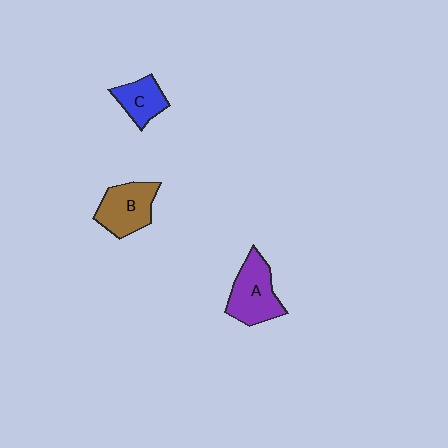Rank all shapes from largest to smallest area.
From largest to smallest: A (purple), B (brown), C (blue).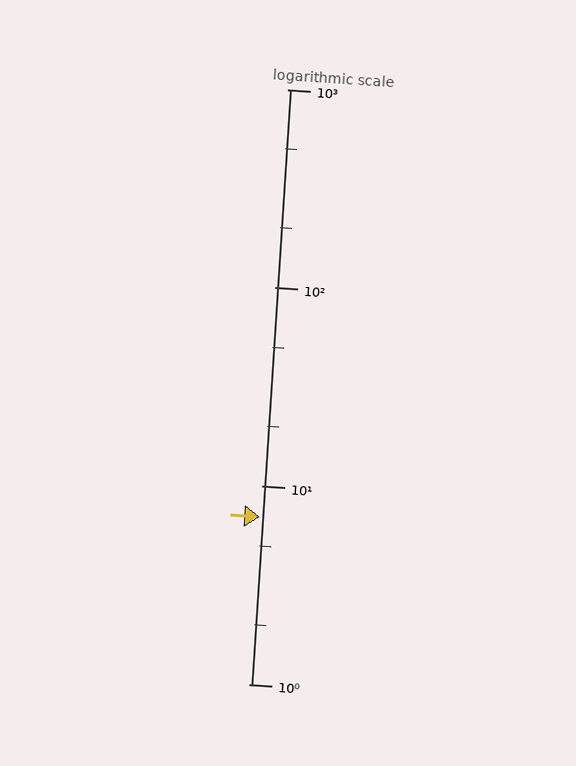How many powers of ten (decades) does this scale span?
The scale spans 3 decades, from 1 to 1000.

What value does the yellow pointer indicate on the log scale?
The pointer indicates approximately 7.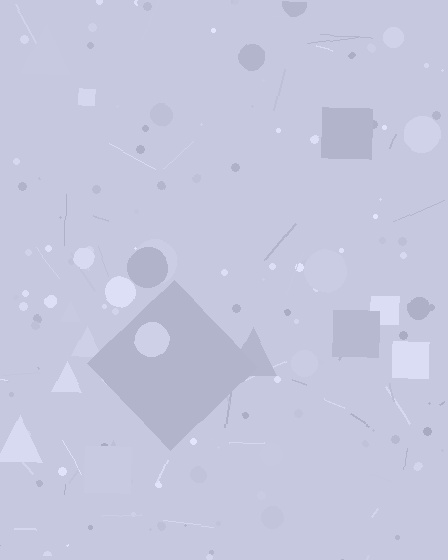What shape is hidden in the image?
A diamond is hidden in the image.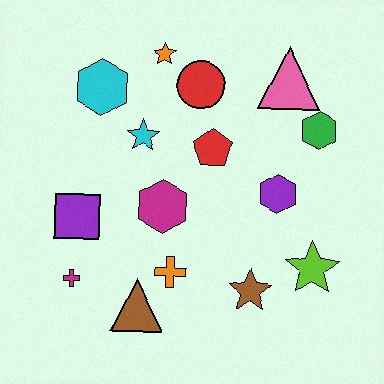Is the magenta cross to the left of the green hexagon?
Yes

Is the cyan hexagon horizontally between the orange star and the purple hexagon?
No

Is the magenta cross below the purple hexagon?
Yes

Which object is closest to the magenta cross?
The purple square is closest to the magenta cross.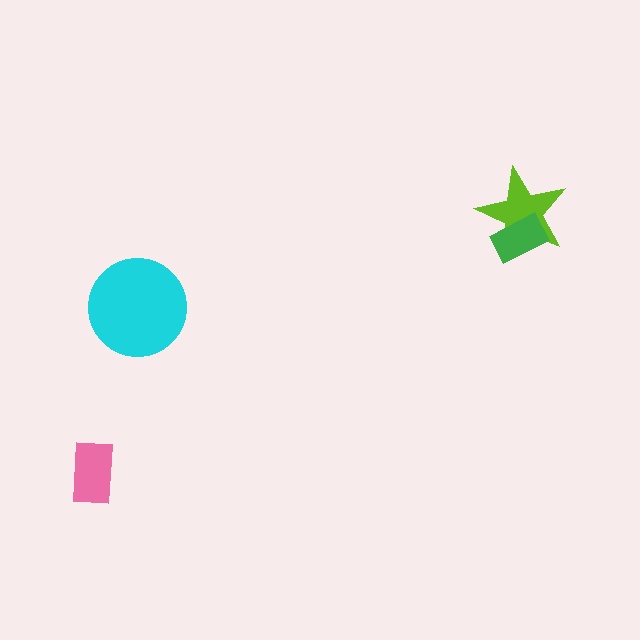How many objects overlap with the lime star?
1 object overlaps with the lime star.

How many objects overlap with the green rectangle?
1 object overlaps with the green rectangle.